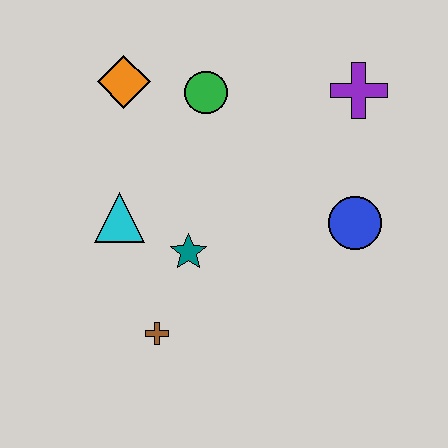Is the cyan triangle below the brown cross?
No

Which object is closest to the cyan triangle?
The teal star is closest to the cyan triangle.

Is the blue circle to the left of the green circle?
No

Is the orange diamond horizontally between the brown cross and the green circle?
No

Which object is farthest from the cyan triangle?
The purple cross is farthest from the cyan triangle.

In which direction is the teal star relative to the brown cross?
The teal star is above the brown cross.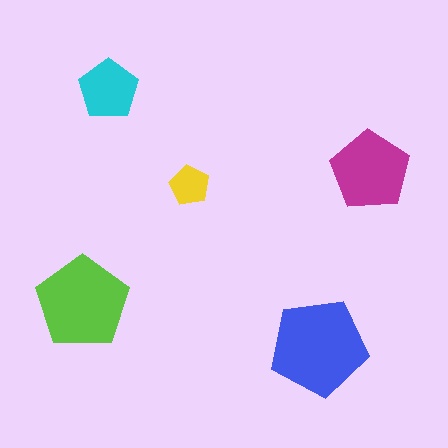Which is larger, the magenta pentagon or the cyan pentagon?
The magenta one.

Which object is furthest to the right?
The magenta pentagon is rightmost.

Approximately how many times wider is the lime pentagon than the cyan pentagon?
About 1.5 times wider.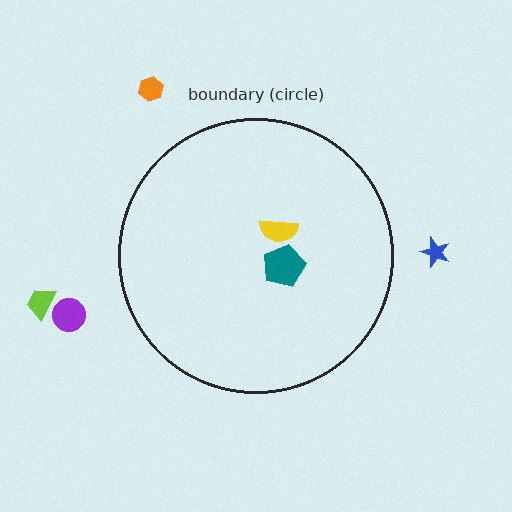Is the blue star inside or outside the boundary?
Outside.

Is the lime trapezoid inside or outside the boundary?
Outside.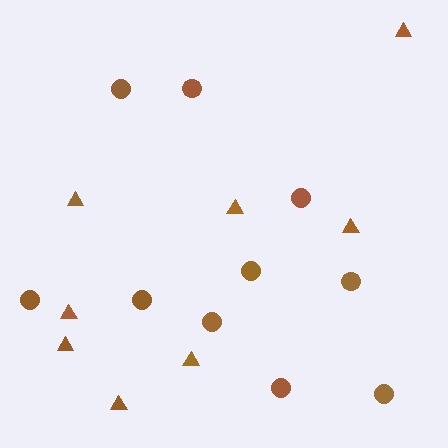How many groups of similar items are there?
There are 2 groups: one group of circles (10) and one group of triangles (8).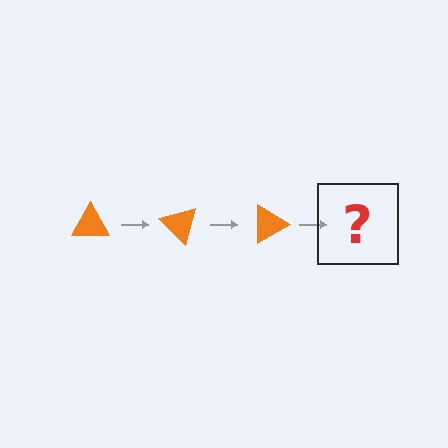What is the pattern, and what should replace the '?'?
The pattern is that the triangle rotates 45 degrees each step. The '?' should be an orange triangle rotated 135 degrees.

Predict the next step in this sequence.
The next step is an orange triangle rotated 135 degrees.